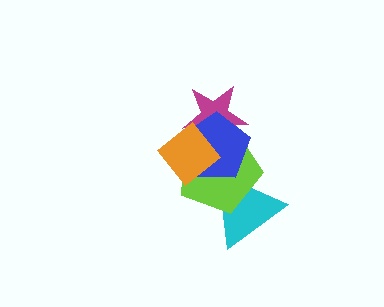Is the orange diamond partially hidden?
No, no other shape covers it.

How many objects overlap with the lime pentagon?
4 objects overlap with the lime pentagon.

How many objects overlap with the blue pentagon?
4 objects overlap with the blue pentagon.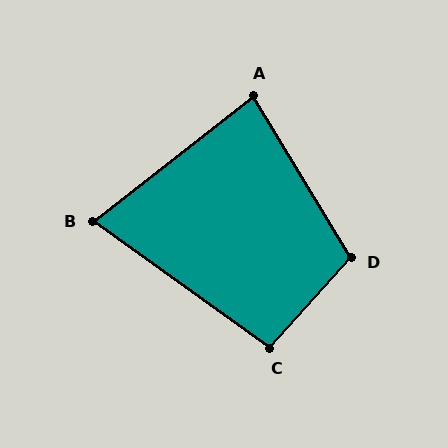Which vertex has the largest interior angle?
D, at approximately 107 degrees.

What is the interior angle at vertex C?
Approximately 97 degrees (obtuse).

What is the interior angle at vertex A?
Approximately 83 degrees (acute).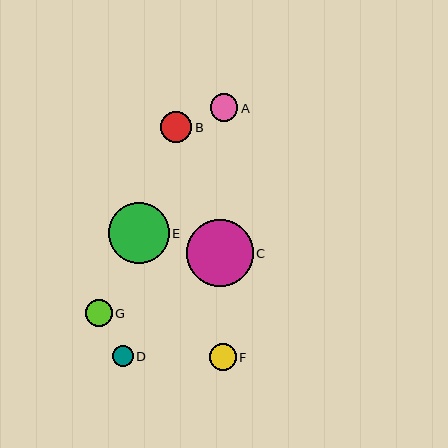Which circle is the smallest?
Circle D is the smallest with a size of approximately 21 pixels.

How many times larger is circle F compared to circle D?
Circle F is approximately 1.3 times the size of circle D.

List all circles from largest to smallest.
From largest to smallest: C, E, B, A, F, G, D.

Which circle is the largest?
Circle C is the largest with a size of approximately 67 pixels.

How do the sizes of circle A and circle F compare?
Circle A and circle F are approximately the same size.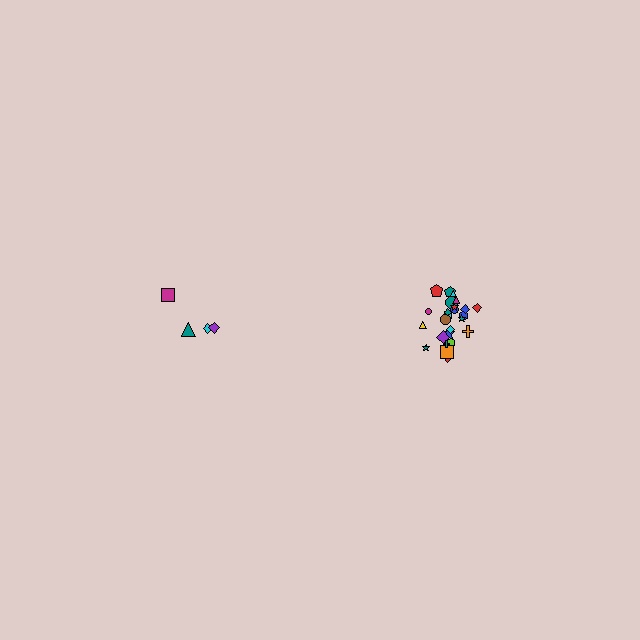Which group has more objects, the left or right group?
The right group.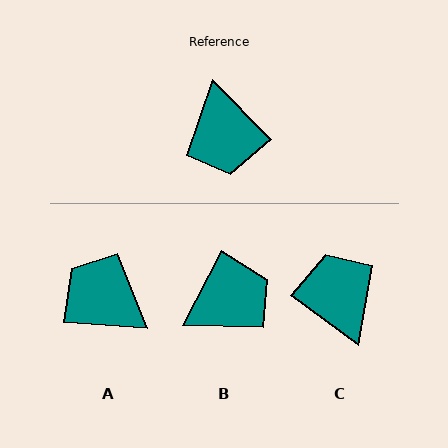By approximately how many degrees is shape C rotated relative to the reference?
Approximately 171 degrees clockwise.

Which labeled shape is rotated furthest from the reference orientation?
C, about 171 degrees away.